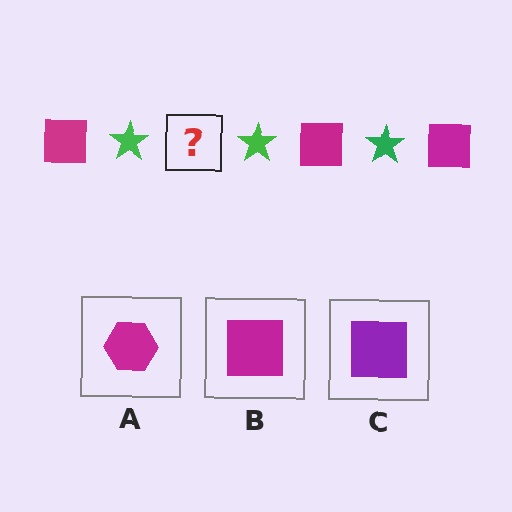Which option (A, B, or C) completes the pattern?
B.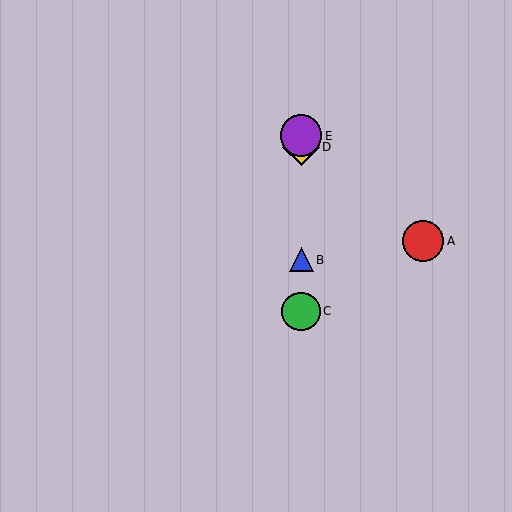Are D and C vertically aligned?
Yes, both are at x≈301.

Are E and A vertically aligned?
No, E is at x≈301 and A is at x≈423.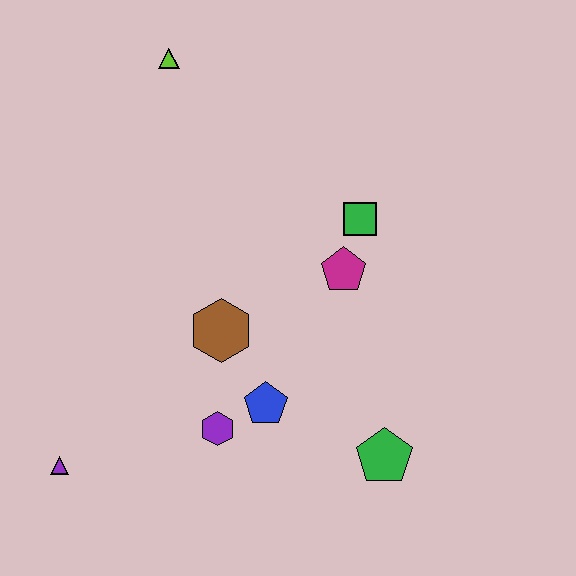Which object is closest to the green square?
The magenta pentagon is closest to the green square.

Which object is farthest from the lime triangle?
The green pentagon is farthest from the lime triangle.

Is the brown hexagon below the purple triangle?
No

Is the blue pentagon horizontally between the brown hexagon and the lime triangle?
No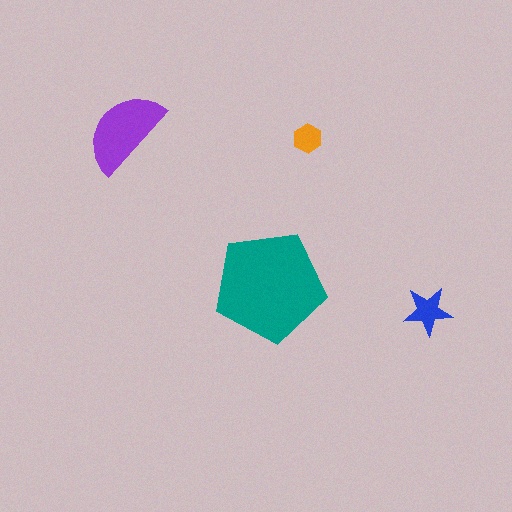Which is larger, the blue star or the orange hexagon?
The blue star.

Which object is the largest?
The teal pentagon.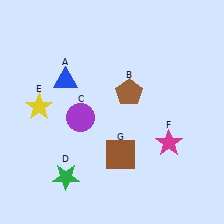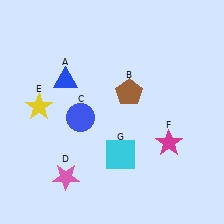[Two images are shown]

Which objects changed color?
C changed from purple to blue. D changed from green to pink. G changed from brown to cyan.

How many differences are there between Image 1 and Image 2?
There are 3 differences between the two images.